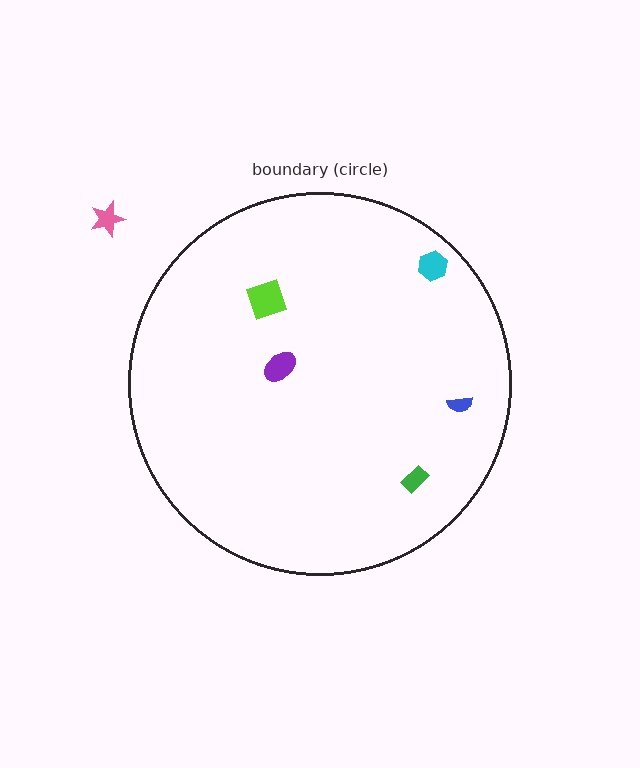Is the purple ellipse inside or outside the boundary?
Inside.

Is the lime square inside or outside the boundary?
Inside.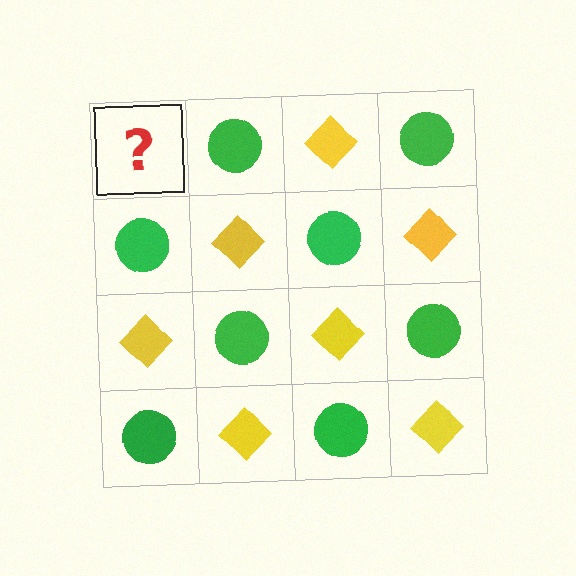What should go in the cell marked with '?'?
The missing cell should contain a yellow diamond.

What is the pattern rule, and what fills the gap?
The rule is that it alternates yellow diamond and green circle in a checkerboard pattern. The gap should be filled with a yellow diamond.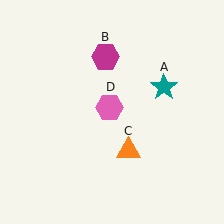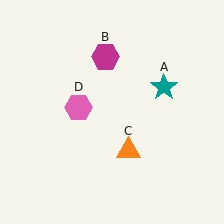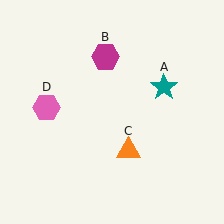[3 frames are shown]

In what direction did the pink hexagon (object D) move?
The pink hexagon (object D) moved left.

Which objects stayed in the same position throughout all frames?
Teal star (object A) and magenta hexagon (object B) and orange triangle (object C) remained stationary.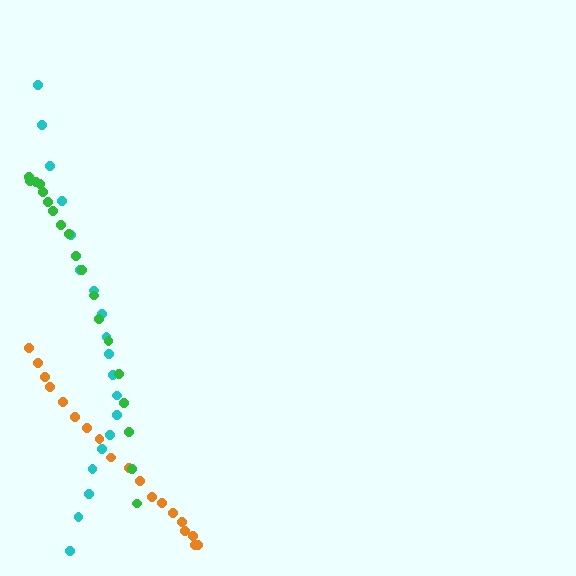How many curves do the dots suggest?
There are 3 distinct paths.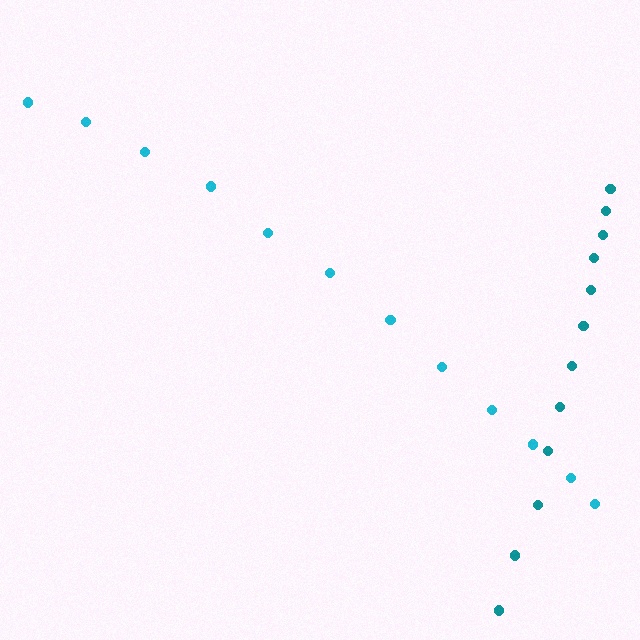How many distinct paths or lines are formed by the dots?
There are 2 distinct paths.